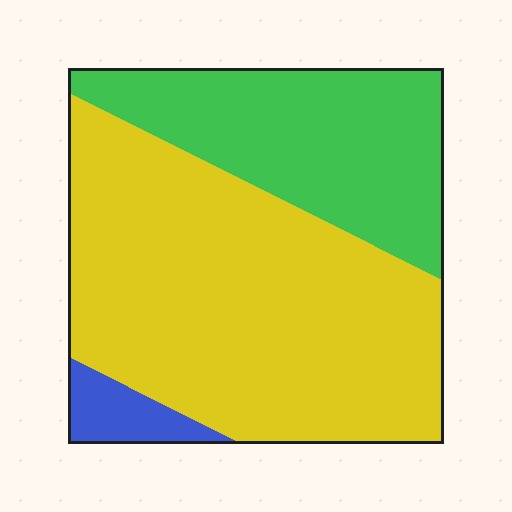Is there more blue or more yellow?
Yellow.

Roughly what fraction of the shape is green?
Green takes up between a sixth and a third of the shape.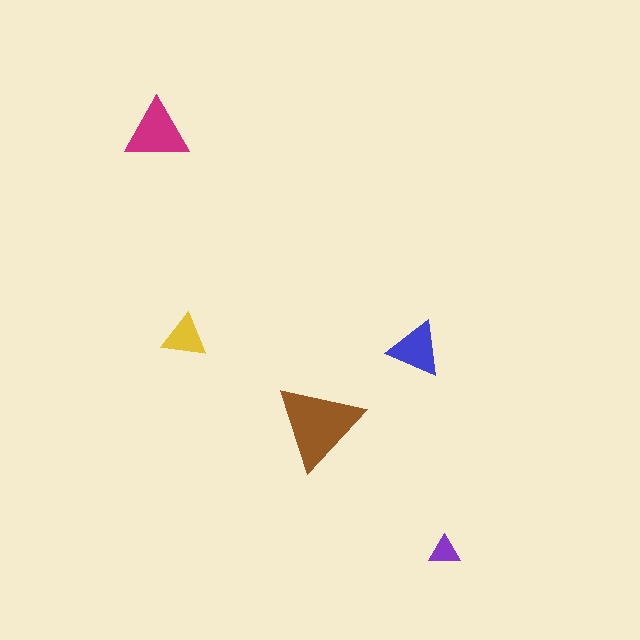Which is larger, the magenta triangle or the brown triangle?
The brown one.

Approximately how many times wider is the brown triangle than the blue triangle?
About 1.5 times wider.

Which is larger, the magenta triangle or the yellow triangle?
The magenta one.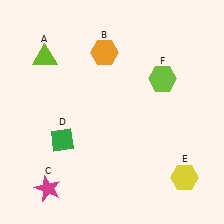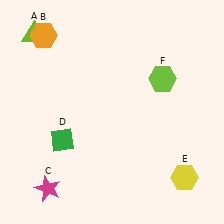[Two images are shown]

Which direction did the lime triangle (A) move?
The lime triangle (A) moved up.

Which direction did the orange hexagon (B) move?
The orange hexagon (B) moved left.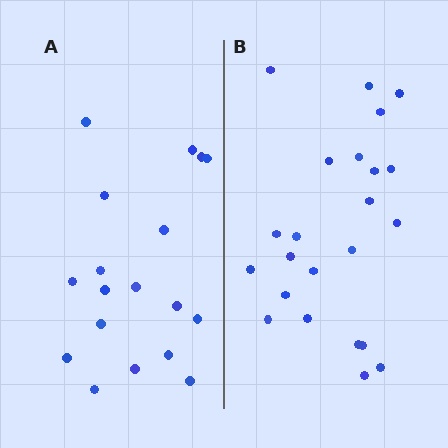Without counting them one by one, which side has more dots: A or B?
Region B (the right region) has more dots.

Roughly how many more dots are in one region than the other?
Region B has about 5 more dots than region A.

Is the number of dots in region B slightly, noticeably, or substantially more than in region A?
Region B has noticeably more, but not dramatically so. The ratio is roughly 1.3 to 1.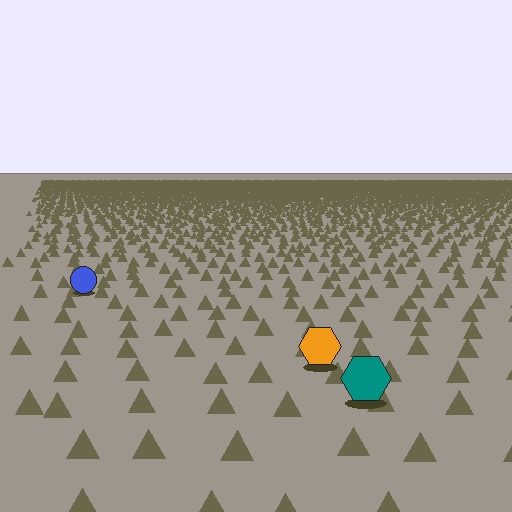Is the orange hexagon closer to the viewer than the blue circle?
Yes. The orange hexagon is closer — you can tell from the texture gradient: the ground texture is coarser near it.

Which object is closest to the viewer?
The teal hexagon is closest. The texture marks near it are larger and more spread out.